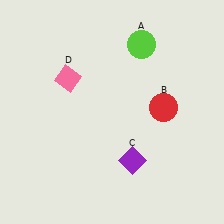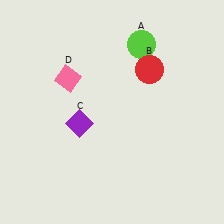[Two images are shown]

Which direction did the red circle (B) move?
The red circle (B) moved up.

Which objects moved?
The objects that moved are: the red circle (B), the purple diamond (C).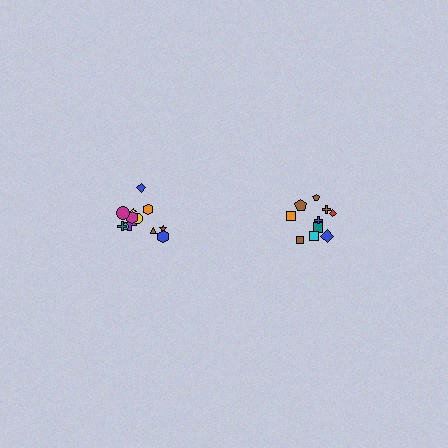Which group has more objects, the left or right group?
The left group.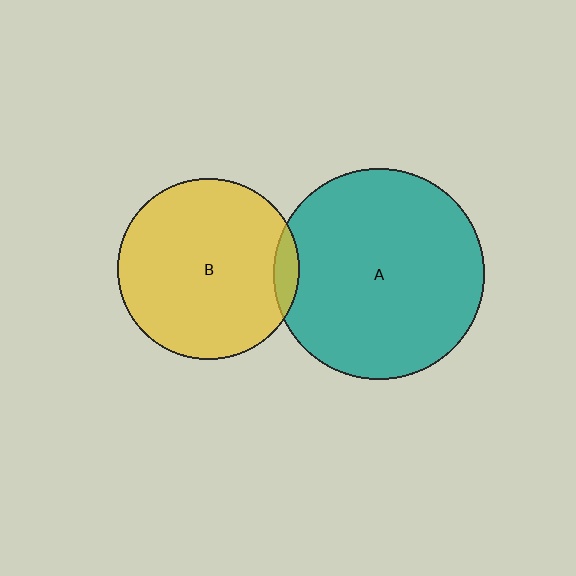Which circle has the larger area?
Circle A (teal).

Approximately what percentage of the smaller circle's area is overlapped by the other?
Approximately 5%.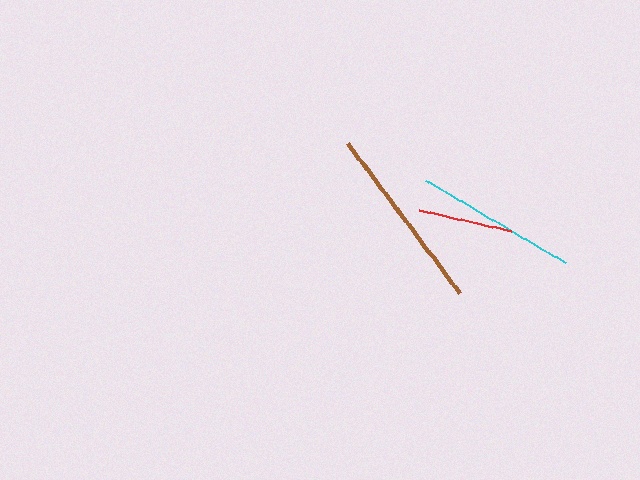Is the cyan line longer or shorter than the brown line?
The brown line is longer than the cyan line.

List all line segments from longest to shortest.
From longest to shortest: brown, cyan, red.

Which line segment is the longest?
The brown line is the longest at approximately 187 pixels.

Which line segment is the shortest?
The red line is the shortest at approximately 94 pixels.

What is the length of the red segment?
The red segment is approximately 94 pixels long.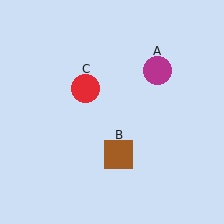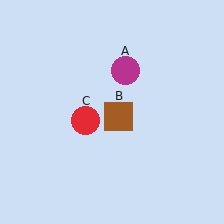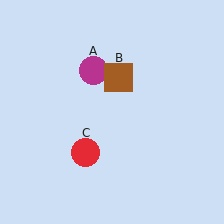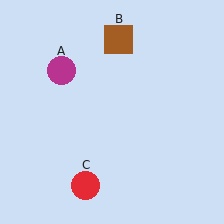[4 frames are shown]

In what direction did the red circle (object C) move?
The red circle (object C) moved down.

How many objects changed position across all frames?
3 objects changed position: magenta circle (object A), brown square (object B), red circle (object C).